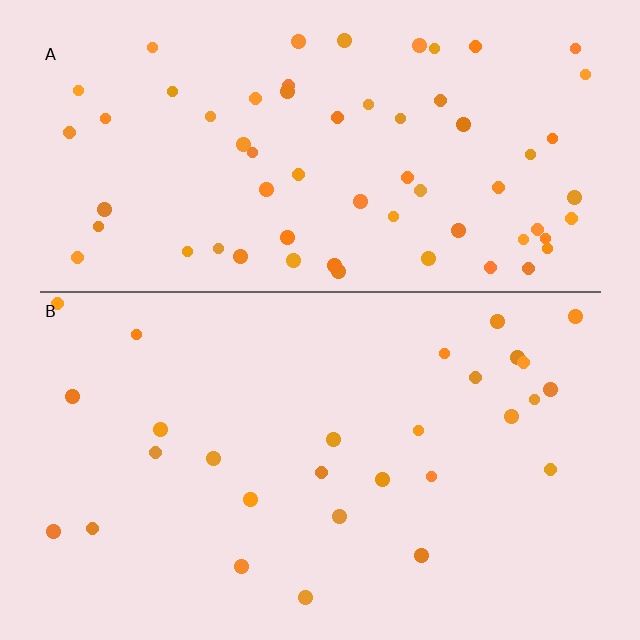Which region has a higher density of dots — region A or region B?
A (the top).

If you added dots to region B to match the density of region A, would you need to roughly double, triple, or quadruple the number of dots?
Approximately double.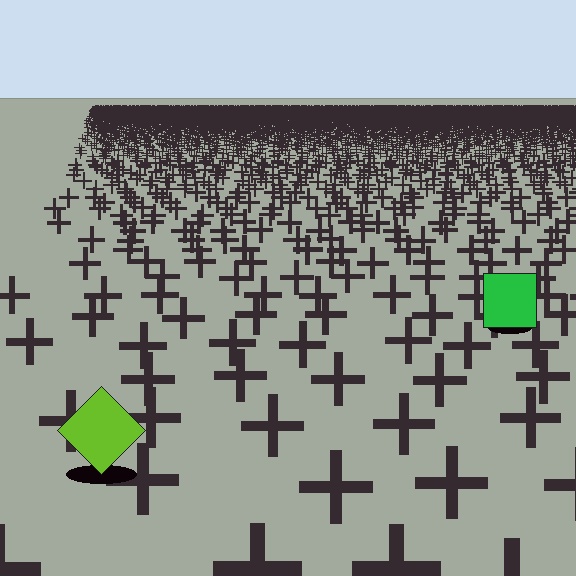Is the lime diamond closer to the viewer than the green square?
Yes. The lime diamond is closer — you can tell from the texture gradient: the ground texture is coarser near it.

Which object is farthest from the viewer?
The green square is farthest from the viewer. It appears smaller and the ground texture around it is denser.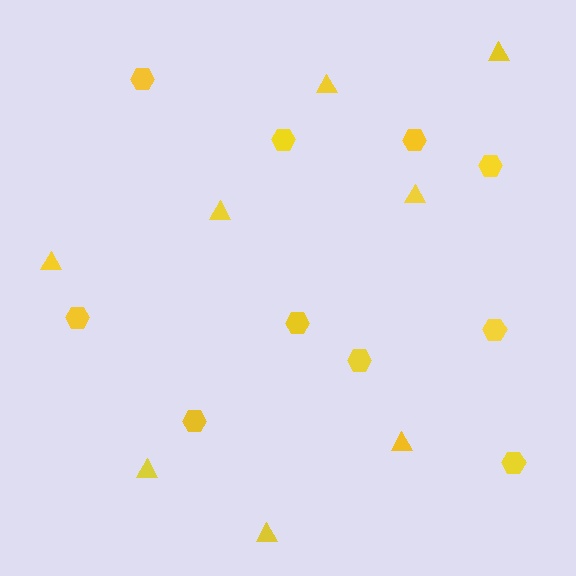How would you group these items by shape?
There are 2 groups: one group of triangles (8) and one group of hexagons (10).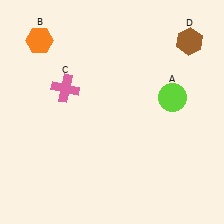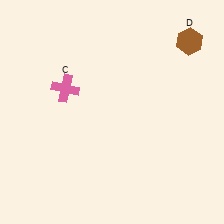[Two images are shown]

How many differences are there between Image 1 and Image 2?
There are 2 differences between the two images.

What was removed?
The lime circle (A), the orange hexagon (B) were removed in Image 2.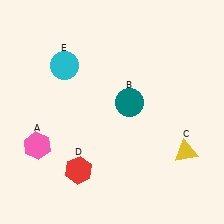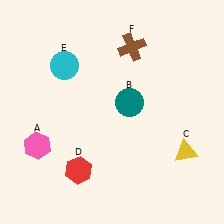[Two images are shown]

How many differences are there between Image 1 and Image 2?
There is 1 difference between the two images.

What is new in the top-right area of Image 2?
A brown cross (F) was added in the top-right area of Image 2.